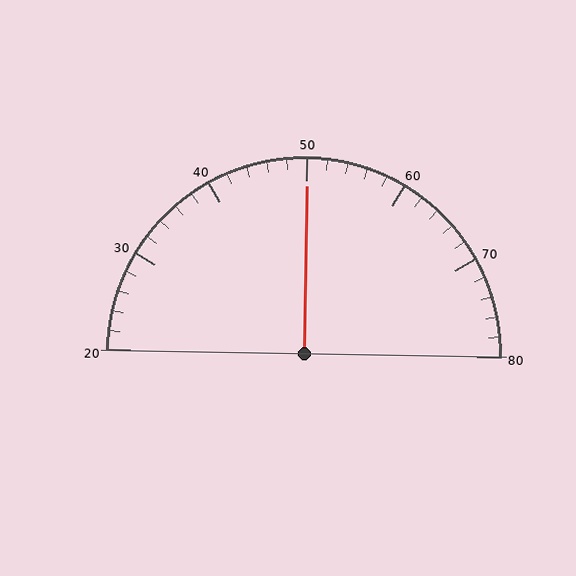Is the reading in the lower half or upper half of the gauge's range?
The reading is in the upper half of the range (20 to 80).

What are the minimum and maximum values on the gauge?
The gauge ranges from 20 to 80.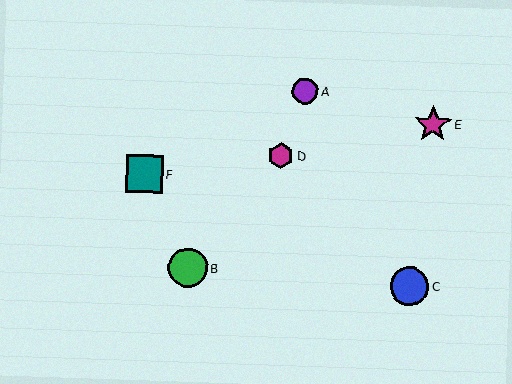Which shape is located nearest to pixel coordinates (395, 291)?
The blue circle (labeled C) at (409, 286) is nearest to that location.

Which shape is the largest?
The green circle (labeled B) is the largest.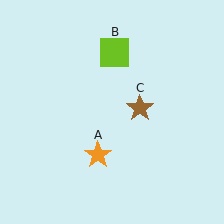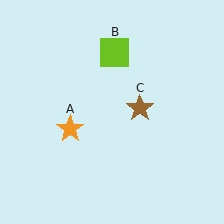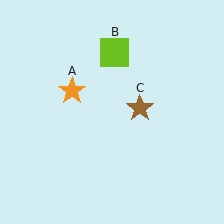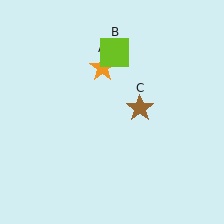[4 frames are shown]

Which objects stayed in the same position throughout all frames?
Lime square (object B) and brown star (object C) remained stationary.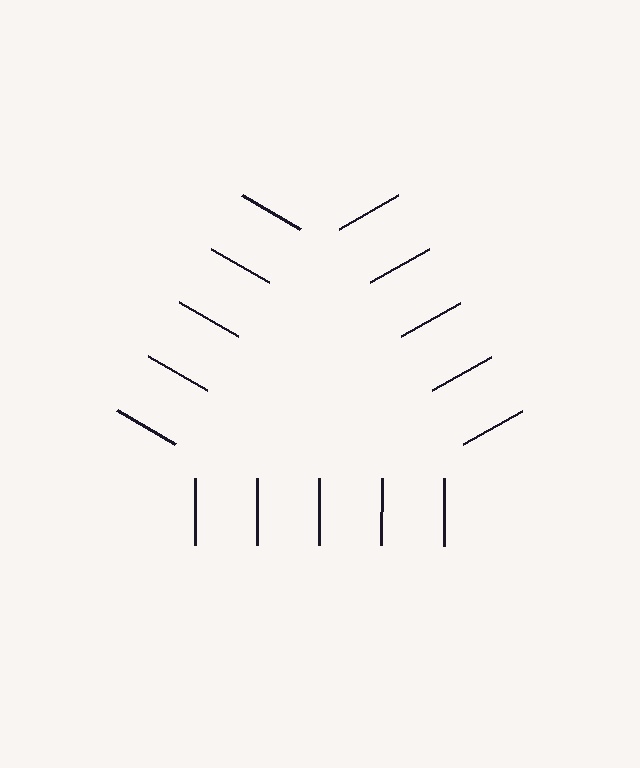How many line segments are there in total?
15 — 5 along each of the 3 edges.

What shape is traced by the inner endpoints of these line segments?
An illusory triangle — the line segments terminate on its edges but no continuous stroke is drawn.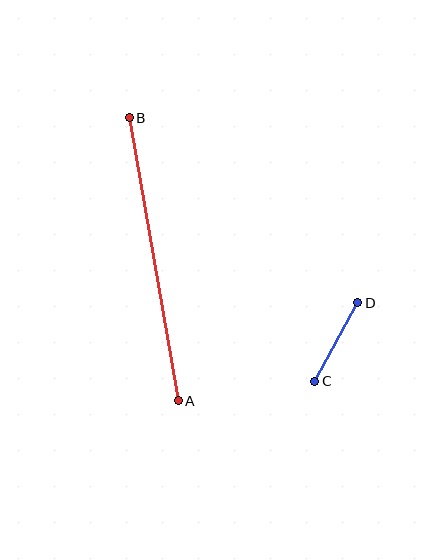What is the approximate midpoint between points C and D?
The midpoint is at approximately (336, 342) pixels.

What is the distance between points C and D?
The distance is approximately 89 pixels.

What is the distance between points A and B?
The distance is approximately 287 pixels.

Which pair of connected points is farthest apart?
Points A and B are farthest apart.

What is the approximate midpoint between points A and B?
The midpoint is at approximately (154, 259) pixels.